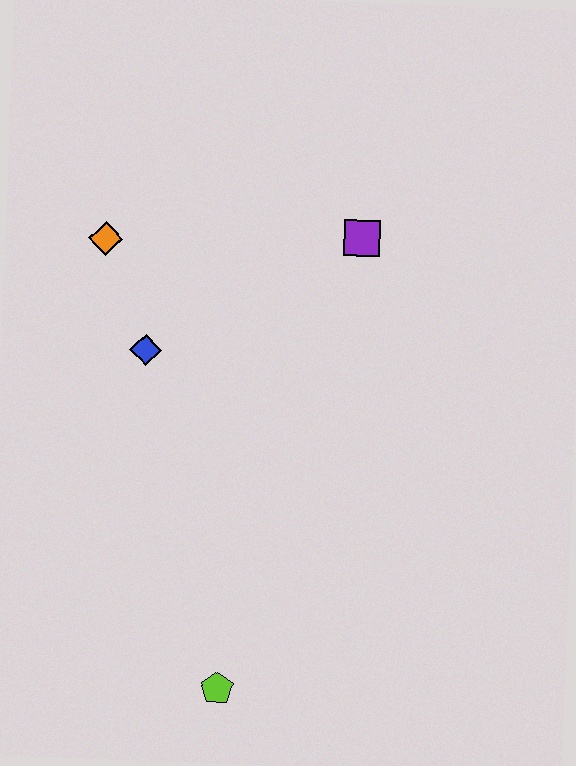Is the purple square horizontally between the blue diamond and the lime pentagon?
No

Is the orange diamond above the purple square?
No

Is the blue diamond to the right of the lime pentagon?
No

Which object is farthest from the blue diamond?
The lime pentagon is farthest from the blue diamond.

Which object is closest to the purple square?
The blue diamond is closest to the purple square.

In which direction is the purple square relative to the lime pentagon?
The purple square is above the lime pentagon.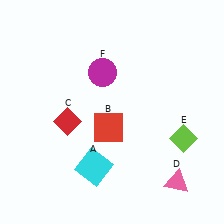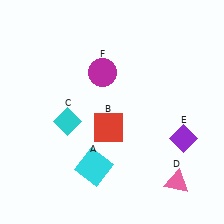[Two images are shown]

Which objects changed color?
C changed from red to cyan. E changed from lime to purple.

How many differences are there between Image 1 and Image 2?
There are 2 differences between the two images.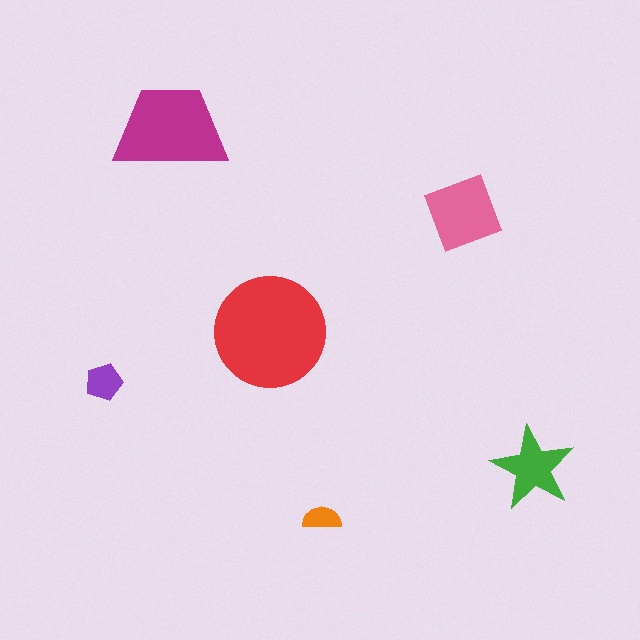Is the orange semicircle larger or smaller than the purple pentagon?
Smaller.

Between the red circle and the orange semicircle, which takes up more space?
The red circle.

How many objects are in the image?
There are 6 objects in the image.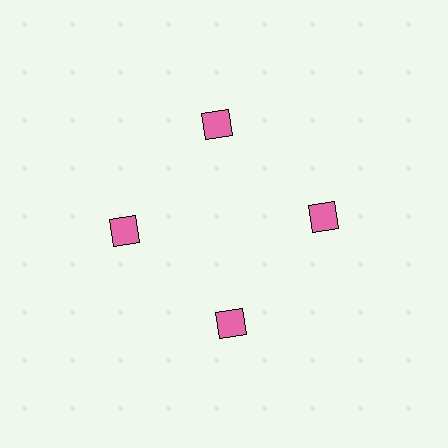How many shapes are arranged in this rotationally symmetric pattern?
There are 4 shapes, arranged in 4 groups of 1.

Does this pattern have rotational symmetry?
Yes, this pattern has 4-fold rotational symmetry. It looks the same after rotating 90 degrees around the center.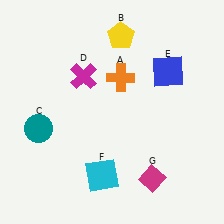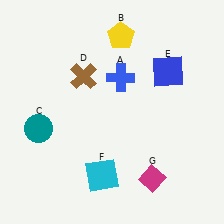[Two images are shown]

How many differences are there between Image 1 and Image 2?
There are 2 differences between the two images.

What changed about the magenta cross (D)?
In Image 1, D is magenta. In Image 2, it changed to brown.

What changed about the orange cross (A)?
In Image 1, A is orange. In Image 2, it changed to blue.